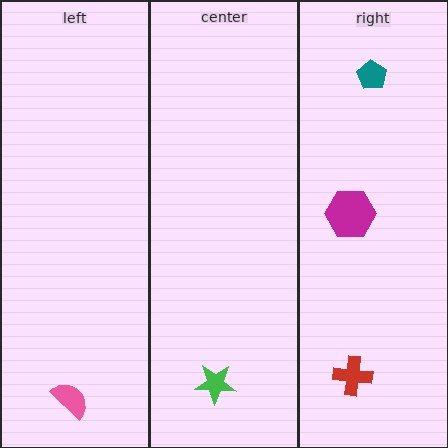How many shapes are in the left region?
1.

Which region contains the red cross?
The right region.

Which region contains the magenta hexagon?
The right region.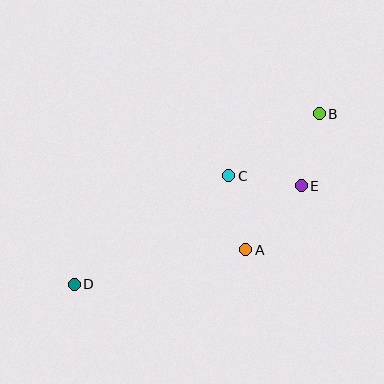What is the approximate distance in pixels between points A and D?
The distance between A and D is approximately 175 pixels.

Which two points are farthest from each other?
Points B and D are farthest from each other.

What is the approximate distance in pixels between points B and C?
The distance between B and C is approximately 110 pixels.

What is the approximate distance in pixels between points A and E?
The distance between A and E is approximately 85 pixels.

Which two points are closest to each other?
Points C and E are closest to each other.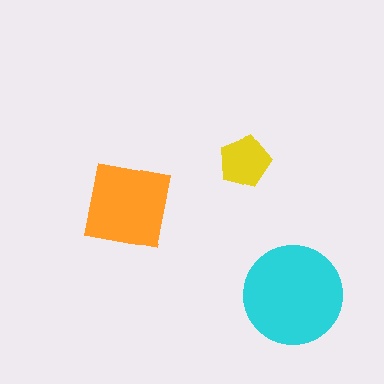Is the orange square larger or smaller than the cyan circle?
Smaller.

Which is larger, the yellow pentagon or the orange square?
The orange square.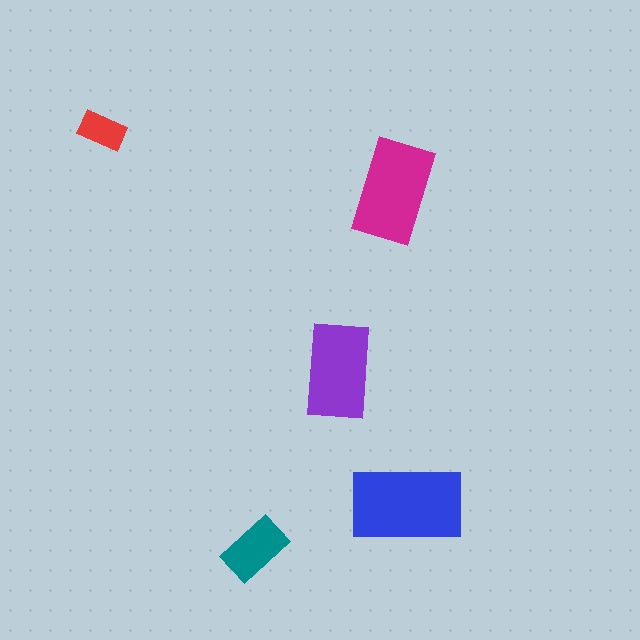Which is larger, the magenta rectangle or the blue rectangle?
The blue one.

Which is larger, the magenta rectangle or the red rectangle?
The magenta one.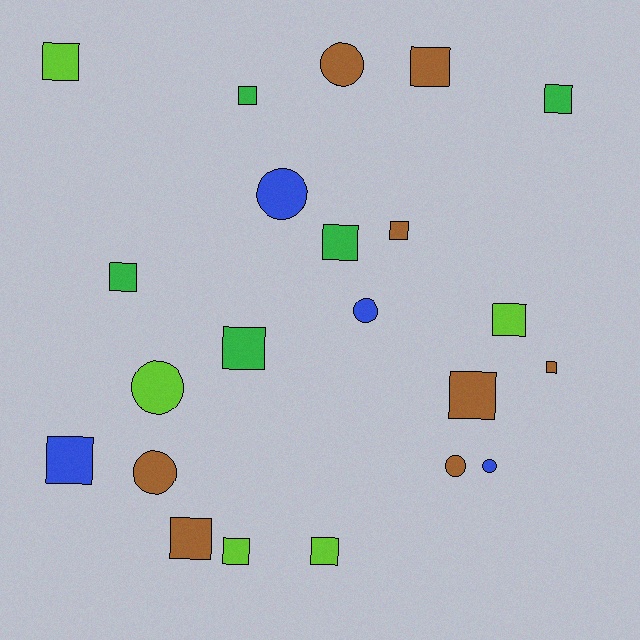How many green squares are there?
There are 5 green squares.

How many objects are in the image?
There are 22 objects.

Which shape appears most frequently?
Square, with 15 objects.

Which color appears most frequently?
Brown, with 8 objects.